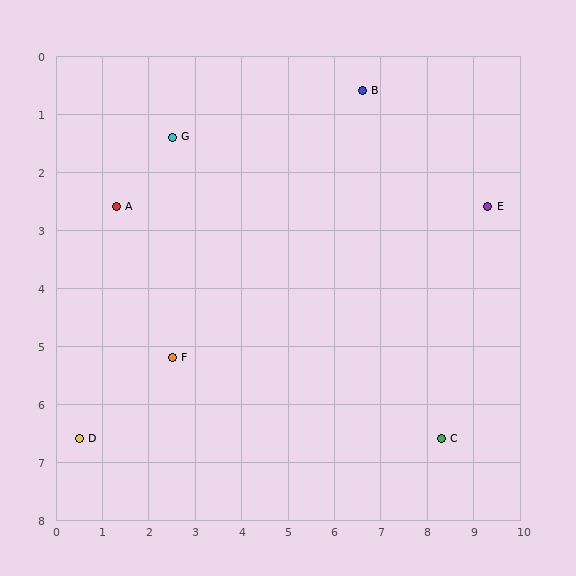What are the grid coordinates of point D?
Point D is at approximately (0.5, 6.6).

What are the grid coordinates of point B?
Point B is at approximately (6.6, 0.6).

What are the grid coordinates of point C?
Point C is at approximately (8.3, 6.6).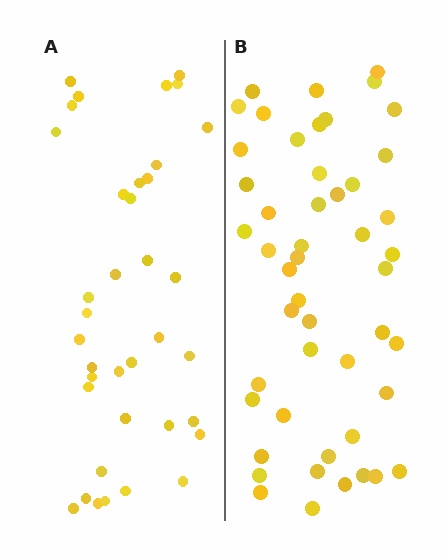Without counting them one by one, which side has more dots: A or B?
Region B (the right region) has more dots.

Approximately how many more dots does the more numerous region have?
Region B has roughly 12 or so more dots than region A.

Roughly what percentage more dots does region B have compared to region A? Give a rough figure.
About 30% more.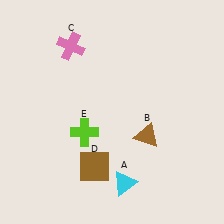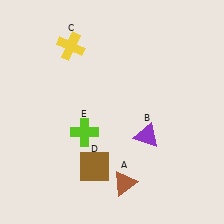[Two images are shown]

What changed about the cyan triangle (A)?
In Image 1, A is cyan. In Image 2, it changed to brown.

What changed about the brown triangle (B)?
In Image 1, B is brown. In Image 2, it changed to purple.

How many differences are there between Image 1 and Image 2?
There are 3 differences between the two images.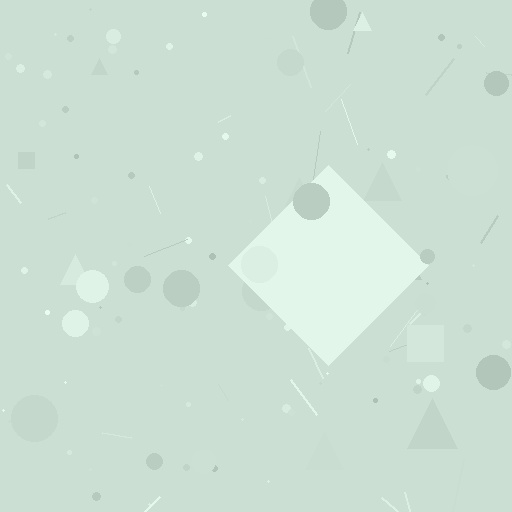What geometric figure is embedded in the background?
A diamond is embedded in the background.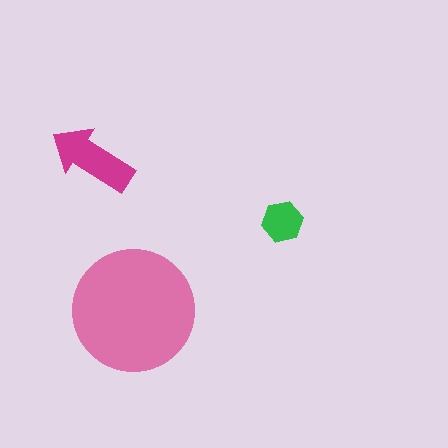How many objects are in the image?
There are 3 objects in the image.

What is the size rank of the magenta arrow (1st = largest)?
2nd.